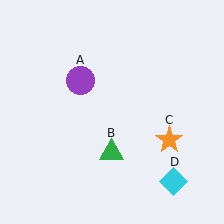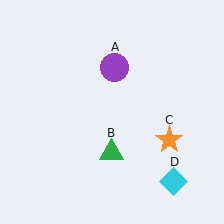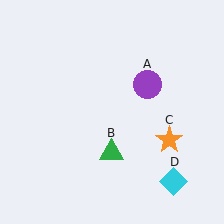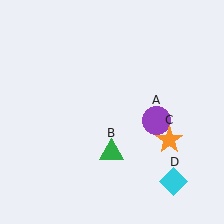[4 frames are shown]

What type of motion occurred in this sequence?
The purple circle (object A) rotated clockwise around the center of the scene.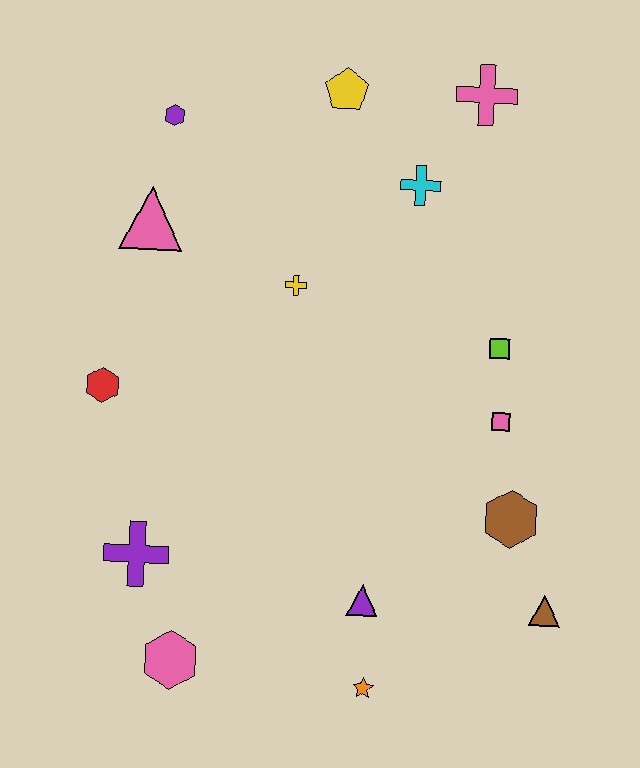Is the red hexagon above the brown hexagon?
Yes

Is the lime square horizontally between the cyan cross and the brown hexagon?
Yes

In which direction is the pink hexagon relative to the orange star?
The pink hexagon is to the left of the orange star.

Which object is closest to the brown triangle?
The brown hexagon is closest to the brown triangle.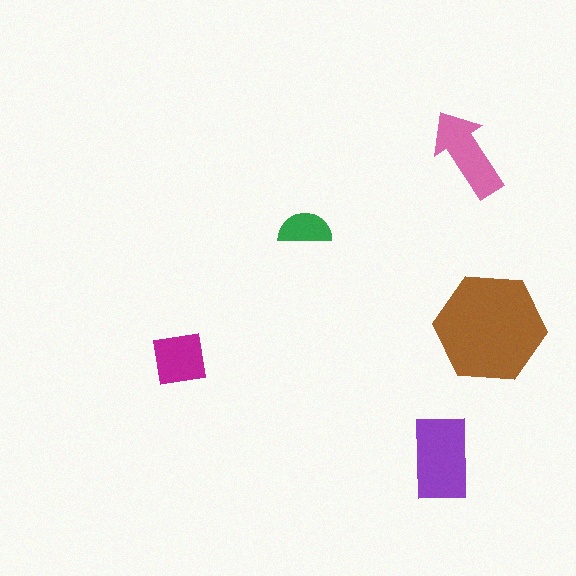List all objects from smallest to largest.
The green semicircle, the magenta square, the pink arrow, the purple rectangle, the brown hexagon.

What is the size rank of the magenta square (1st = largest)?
4th.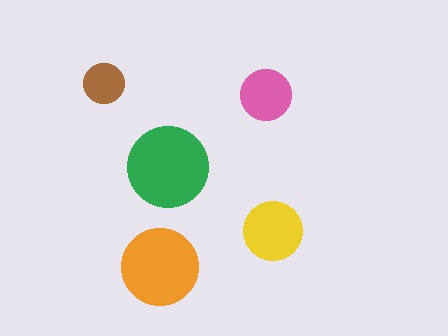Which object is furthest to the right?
The yellow circle is rightmost.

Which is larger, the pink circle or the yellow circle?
The yellow one.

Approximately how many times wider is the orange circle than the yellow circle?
About 1.5 times wider.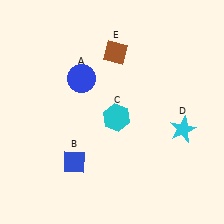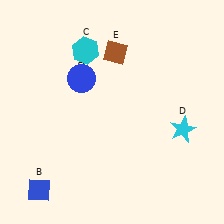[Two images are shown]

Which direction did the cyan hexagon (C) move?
The cyan hexagon (C) moved up.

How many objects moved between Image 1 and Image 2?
2 objects moved between the two images.